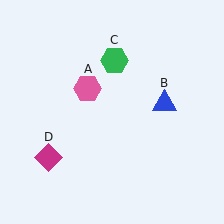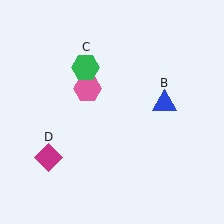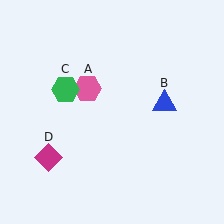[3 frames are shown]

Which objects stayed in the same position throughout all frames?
Pink hexagon (object A) and blue triangle (object B) and magenta diamond (object D) remained stationary.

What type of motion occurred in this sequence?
The green hexagon (object C) rotated counterclockwise around the center of the scene.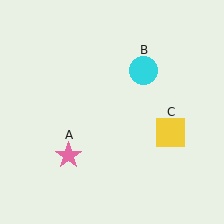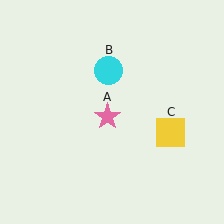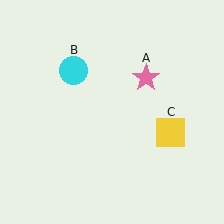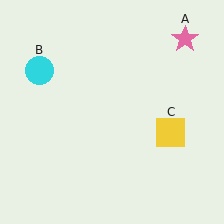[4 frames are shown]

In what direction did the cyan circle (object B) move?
The cyan circle (object B) moved left.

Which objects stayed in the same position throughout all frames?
Yellow square (object C) remained stationary.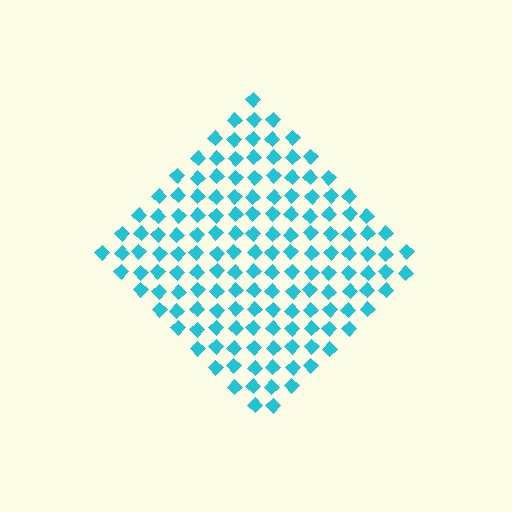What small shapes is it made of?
It is made of small diamonds.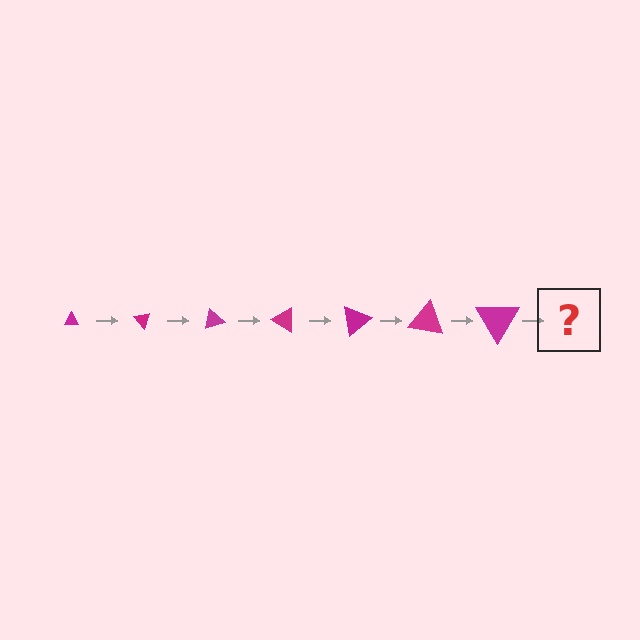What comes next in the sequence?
The next element should be a triangle, larger than the previous one and rotated 350 degrees from the start.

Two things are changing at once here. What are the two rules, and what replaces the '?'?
The two rules are that the triangle grows larger each step and it rotates 50 degrees each step. The '?' should be a triangle, larger than the previous one and rotated 350 degrees from the start.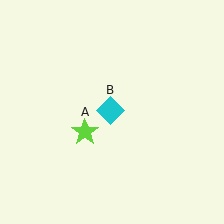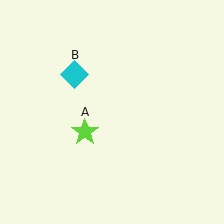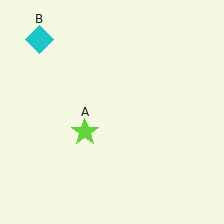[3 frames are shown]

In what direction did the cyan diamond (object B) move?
The cyan diamond (object B) moved up and to the left.